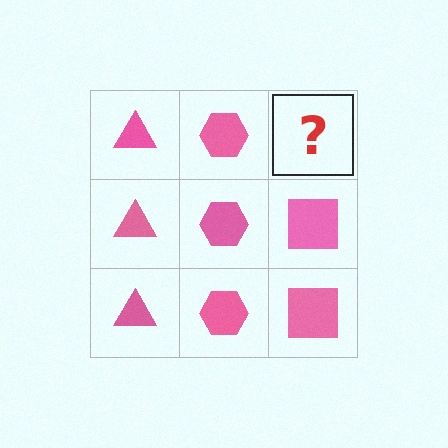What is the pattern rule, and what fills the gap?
The rule is that each column has a consistent shape. The gap should be filled with a pink square.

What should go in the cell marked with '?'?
The missing cell should contain a pink square.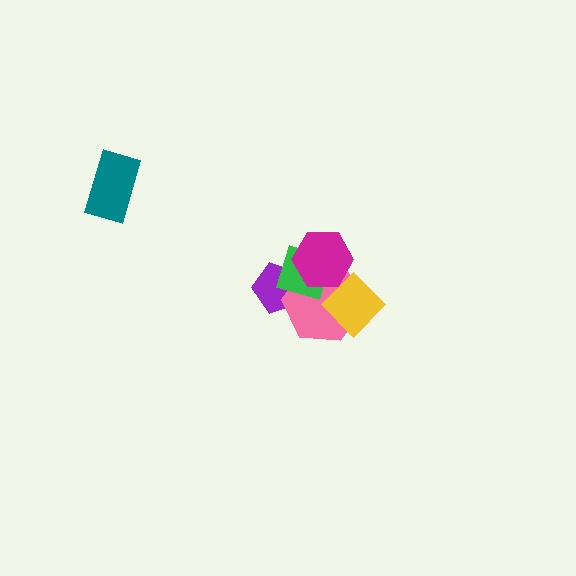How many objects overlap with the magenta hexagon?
3 objects overlap with the magenta hexagon.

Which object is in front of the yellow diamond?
The magenta hexagon is in front of the yellow diamond.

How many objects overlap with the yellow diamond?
2 objects overlap with the yellow diamond.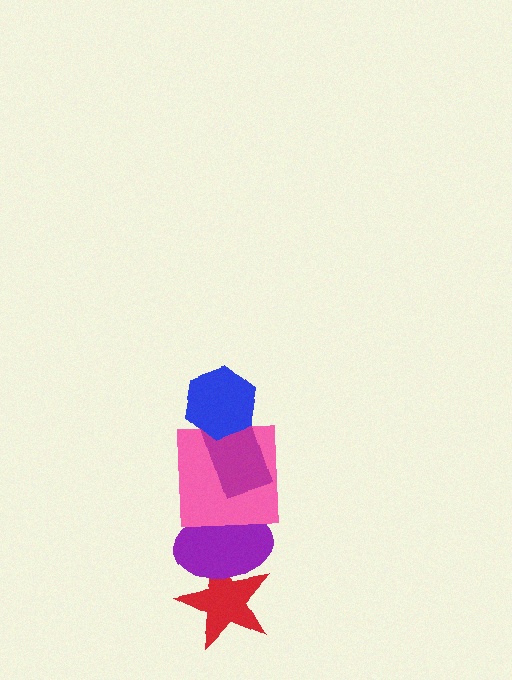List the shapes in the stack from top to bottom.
From top to bottom: the blue hexagon, the magenta rectangle, the pink square, the purple ellipse, the red star.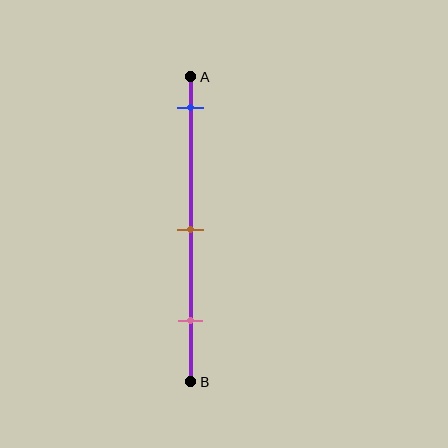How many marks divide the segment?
There are 3 marks dividing the segment.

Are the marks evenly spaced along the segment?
Yes, the marks are approximately evenly spaced.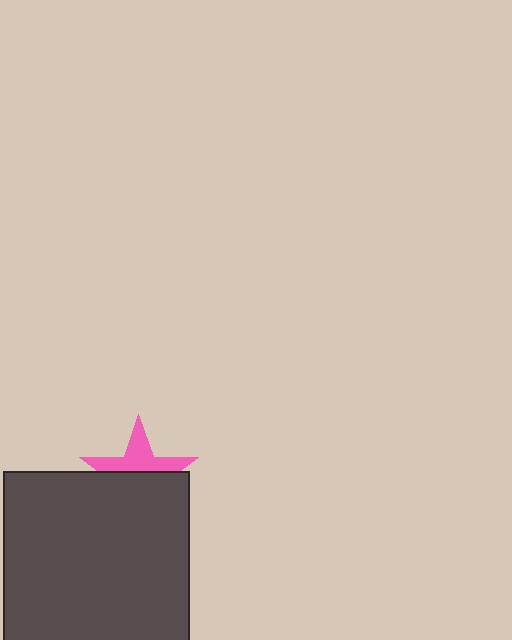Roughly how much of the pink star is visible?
A small part of it is visible (roughly 45%).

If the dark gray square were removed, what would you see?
You would see the complete pink star.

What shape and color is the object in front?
The object in front is a dark gray square.